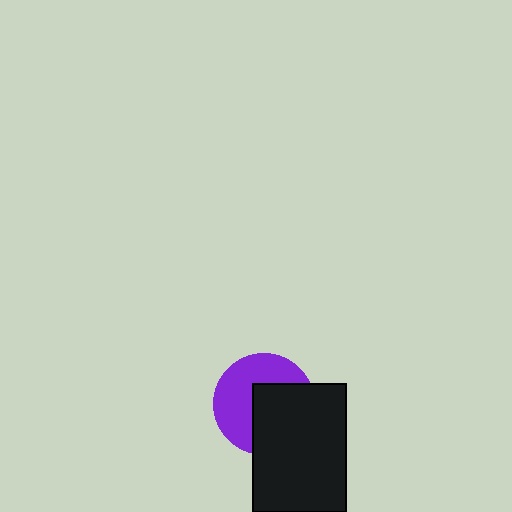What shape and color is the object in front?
The object in front is a black rectangle.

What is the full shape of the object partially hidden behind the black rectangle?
The partially hidden object is a purple circle.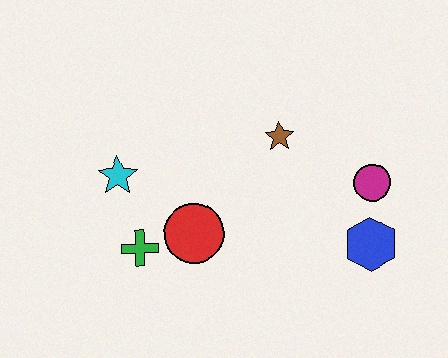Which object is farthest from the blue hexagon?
The cyan star is farthest from the blue hexagon.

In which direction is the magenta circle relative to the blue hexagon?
The magenta circle is above the blue hexagon.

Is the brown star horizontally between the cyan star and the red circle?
No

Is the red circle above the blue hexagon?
Yes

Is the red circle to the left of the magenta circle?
Yes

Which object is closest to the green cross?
The red circle is closest to the green cross.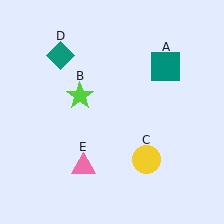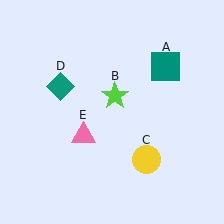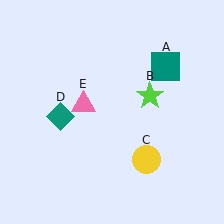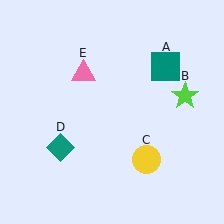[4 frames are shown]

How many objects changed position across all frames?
3 objects changed position: lime star (object B), teal diamond (object D), pink triangle (object E).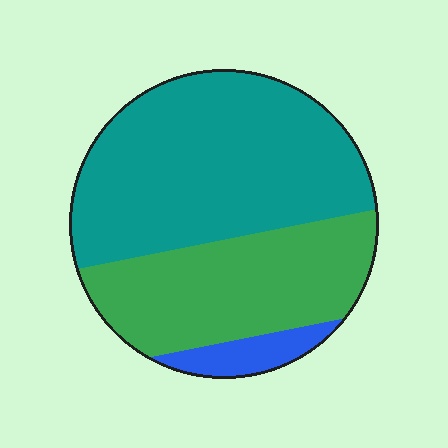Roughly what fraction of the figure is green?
Green takes up about three eighths (3/8) of the figure.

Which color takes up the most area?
Teal, at roughly 55%.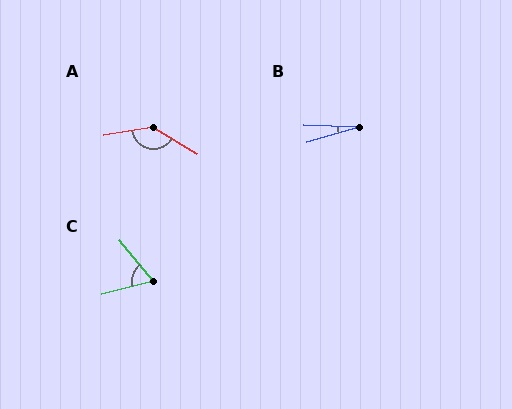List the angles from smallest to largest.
B (19°), C (64°), A (139°).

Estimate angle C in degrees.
Approximately 64 degrees.